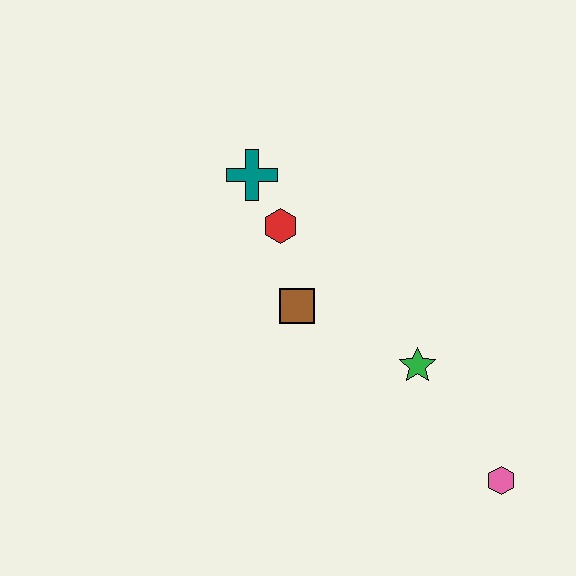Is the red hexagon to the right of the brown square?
No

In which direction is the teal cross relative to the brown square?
The teal cross is above the brown square.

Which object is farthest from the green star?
The teal cross is farthest from the green star.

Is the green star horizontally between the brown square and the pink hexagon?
Yes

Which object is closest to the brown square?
The red hexagon is closest to the brown square.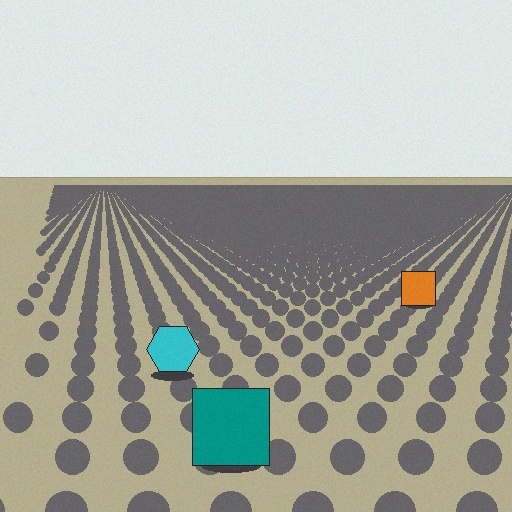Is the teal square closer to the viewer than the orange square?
Yes. The teal square is closer — you can tell from the texture gradient: the ground texture is coarser near it.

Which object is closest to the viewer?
The teal square is closest. The texture marks near it are larger and more spread out.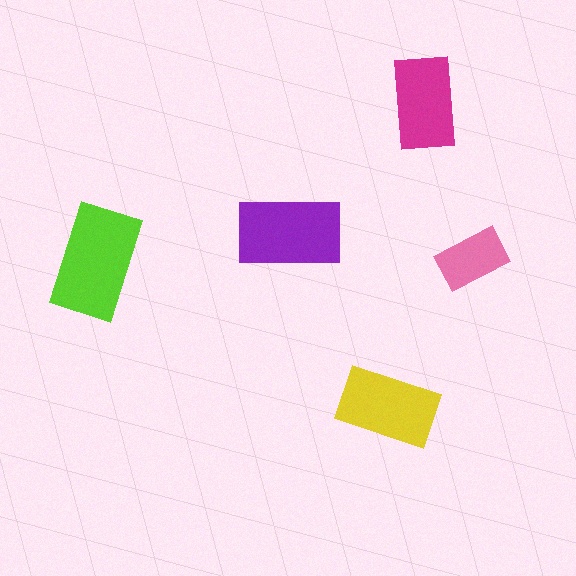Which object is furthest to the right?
The pink rectangle is rightmost.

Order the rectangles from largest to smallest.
the lime one, the purple one, the yellow one, the magenta one, the pink one.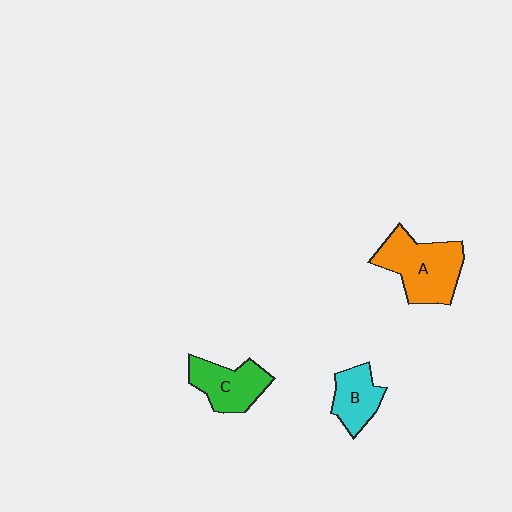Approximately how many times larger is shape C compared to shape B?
Approximately 1.3 times.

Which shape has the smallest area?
Shape B (cyan).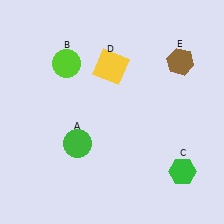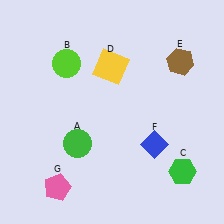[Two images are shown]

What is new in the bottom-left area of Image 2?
A pink pentagon (G) was added in the bottom-left area of Image 2.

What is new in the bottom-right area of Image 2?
A blue diamond (F) was added in the bottom-right area of Image 2.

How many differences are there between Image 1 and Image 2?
There are 2 differences between the two images.